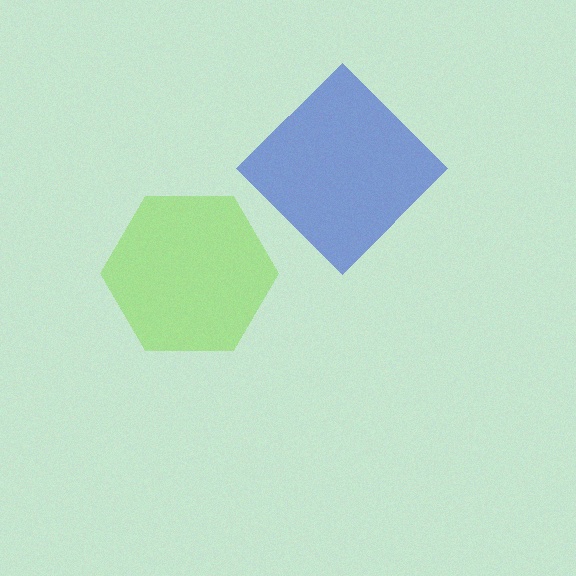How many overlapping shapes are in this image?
There are 2 overlapping shapes in the image.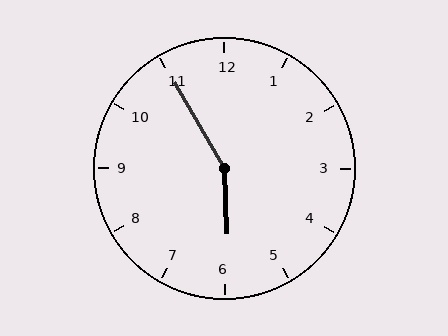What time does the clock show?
5:55.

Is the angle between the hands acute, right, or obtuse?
It is obtuse.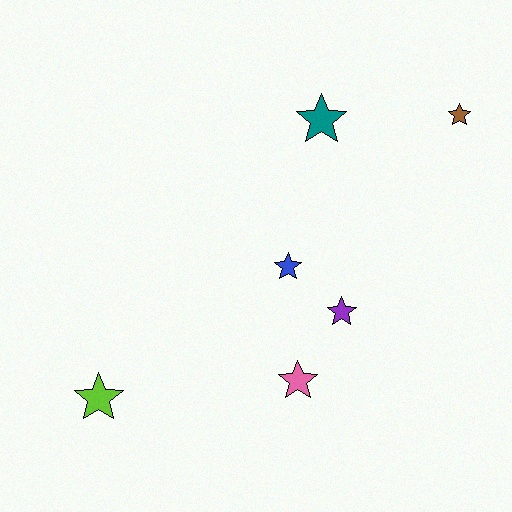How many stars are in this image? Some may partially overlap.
There are 6 stars.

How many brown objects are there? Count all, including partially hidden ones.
There is 1 brown object.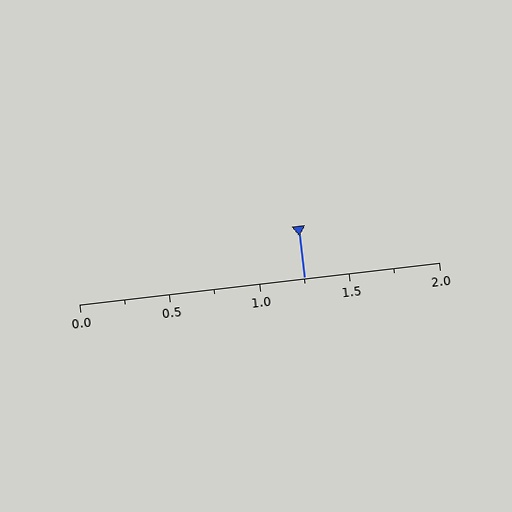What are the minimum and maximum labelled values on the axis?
The axis runs from 0.0 to 2.0.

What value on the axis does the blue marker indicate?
The marker indicates approximately 1.25.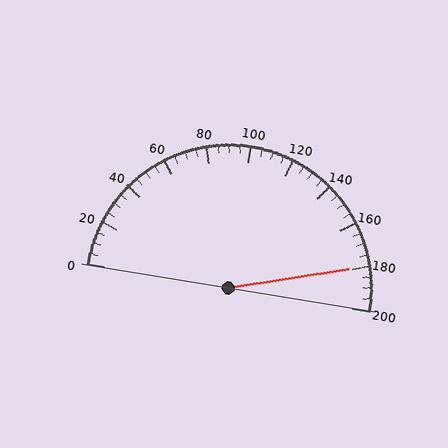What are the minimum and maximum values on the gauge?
The gauge ranges from 0 to 200.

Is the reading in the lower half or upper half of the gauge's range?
The reading is in the upper half of the range (0 to 200).